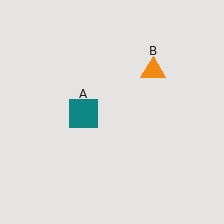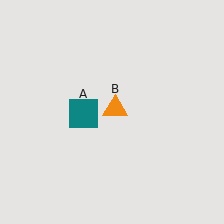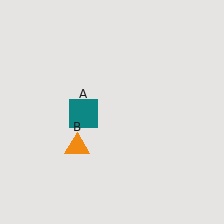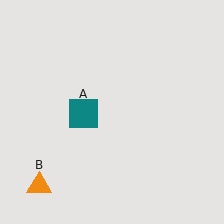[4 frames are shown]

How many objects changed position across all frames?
1 object changed position: orange triangle (object B).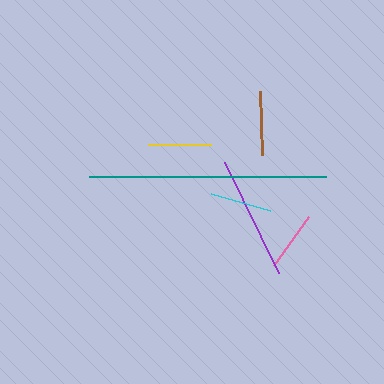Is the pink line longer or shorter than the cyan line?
The cyan line is longer than the pink line.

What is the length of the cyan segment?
The cyan segment is approximately 62 pixels long.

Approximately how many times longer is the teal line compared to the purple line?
The teal line is approximately 1.9 times the length of the purple line.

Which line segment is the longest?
The teal line is the longest at approximately 237 pixels.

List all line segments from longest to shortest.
From longest to shortest: teal, purple, brown, yellow, cyan, pink.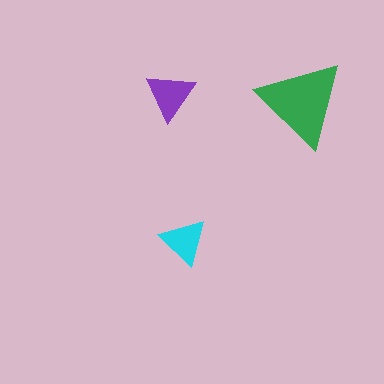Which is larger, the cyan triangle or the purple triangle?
The purple one.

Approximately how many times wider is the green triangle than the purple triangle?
About 1.5 times wider.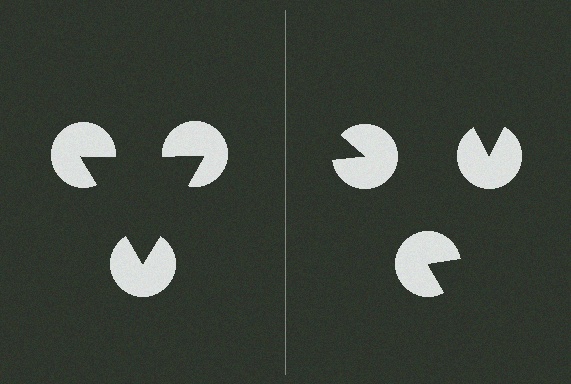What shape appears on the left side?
An illusory triangle.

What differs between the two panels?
The pac-man discs are positioned identically on both sides; only the wedge orientations differ. On the left they align to a triangle; on the right they are misaligned.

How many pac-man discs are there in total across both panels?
6 — 3 on each side.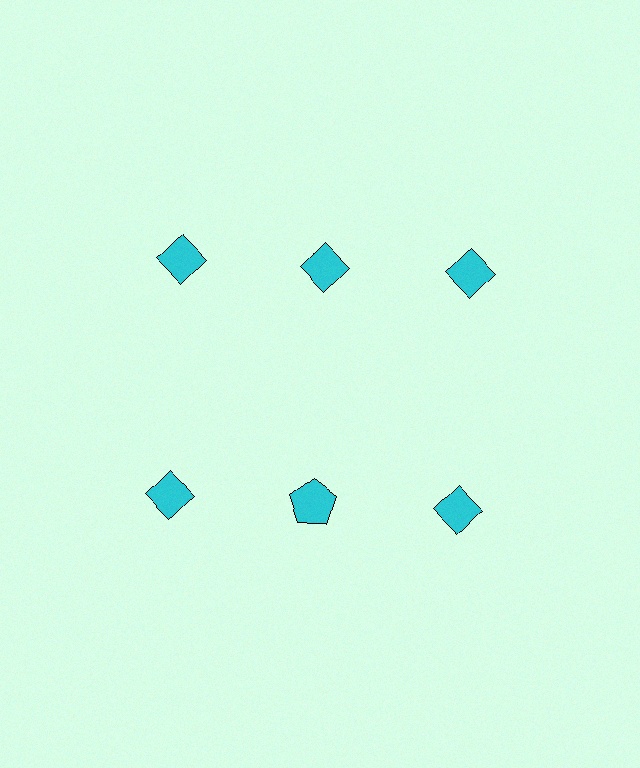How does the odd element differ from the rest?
It has a different shape: pentagon instead of diamond.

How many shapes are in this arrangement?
There are 6 shapes arranged in a grid pattern.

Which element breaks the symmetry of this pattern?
The cyan pentagon in the second row, second from left column breaks the symmetry. All other shapes are cyan diamonds.